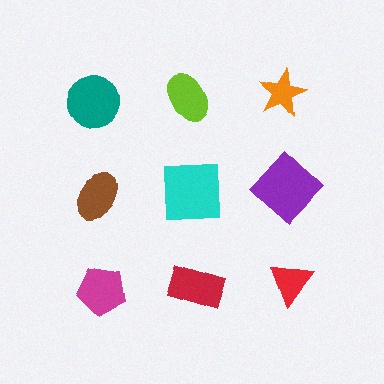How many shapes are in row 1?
3 shapes.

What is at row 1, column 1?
A teal circle.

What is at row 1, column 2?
A lime ellipse.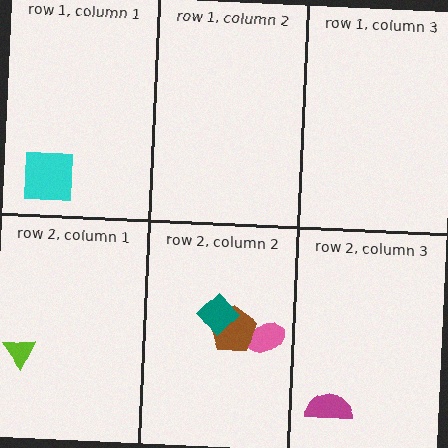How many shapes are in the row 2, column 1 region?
1.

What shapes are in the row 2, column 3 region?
The magenta semicircle.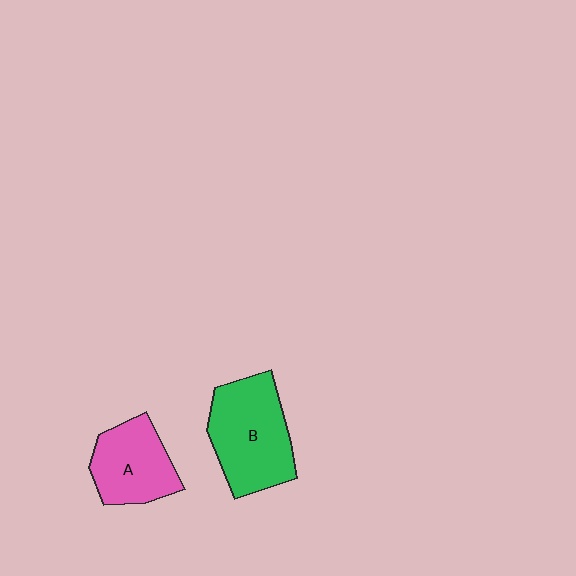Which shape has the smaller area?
Shape A (pink).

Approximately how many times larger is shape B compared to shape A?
Approximately 1.4 times.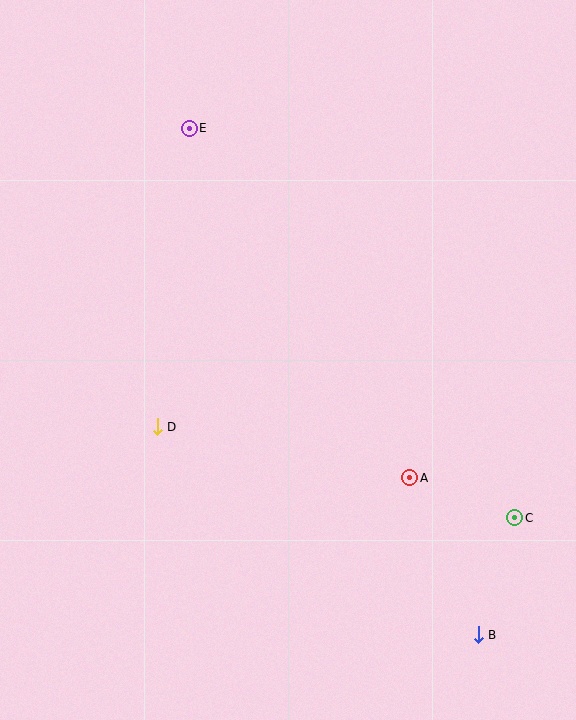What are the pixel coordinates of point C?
Point C is at (514, 518).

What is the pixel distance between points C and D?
The distance between C and D is 369 pixels.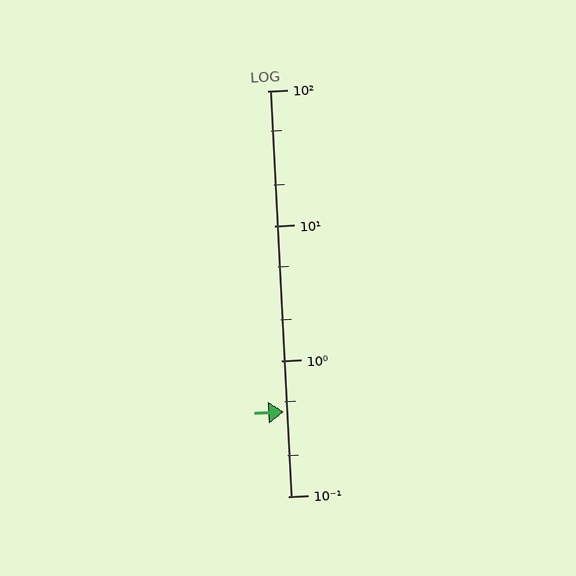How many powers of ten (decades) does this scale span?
The scale spans 3 decades, from 0.1 to 100.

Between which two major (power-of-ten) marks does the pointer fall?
The pointer is between 0.1 and 1.